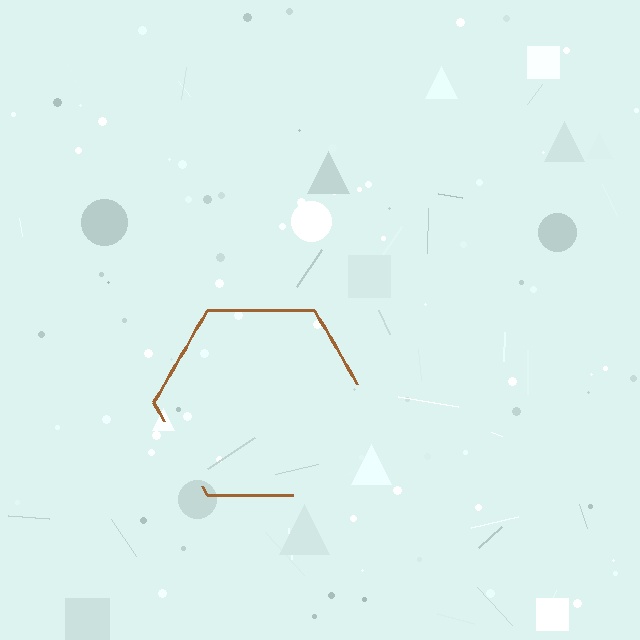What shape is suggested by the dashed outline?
The dashed outline suggests a hexagon.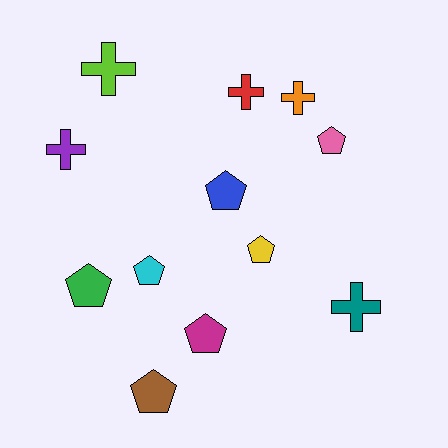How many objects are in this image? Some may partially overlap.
There are 12 objects.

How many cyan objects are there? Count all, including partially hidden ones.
There is 1 cyan object.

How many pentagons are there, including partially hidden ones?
There are 7 pentagons.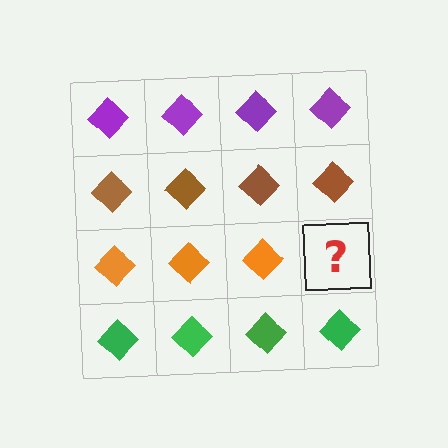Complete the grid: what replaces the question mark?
The question mark should be replaced with an orange diamond.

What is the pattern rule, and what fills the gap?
The rule is that each row has a consistent color. The gap should be filled with an orange diamond.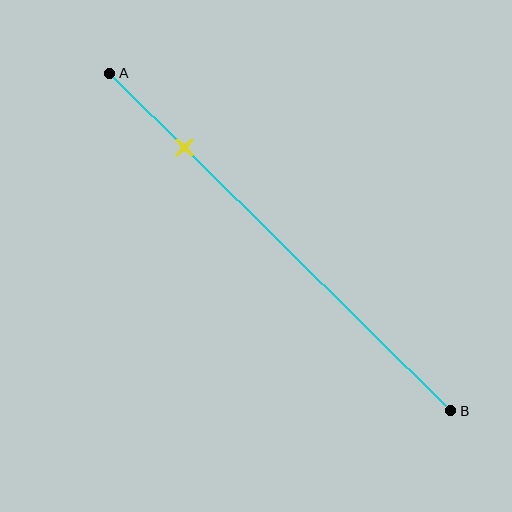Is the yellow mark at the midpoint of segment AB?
No, the mark is at about 20% from A, not at the 50% midpoint.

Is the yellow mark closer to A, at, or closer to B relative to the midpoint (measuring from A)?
The yellow mark is closer to point A than the midpoint of segment AB.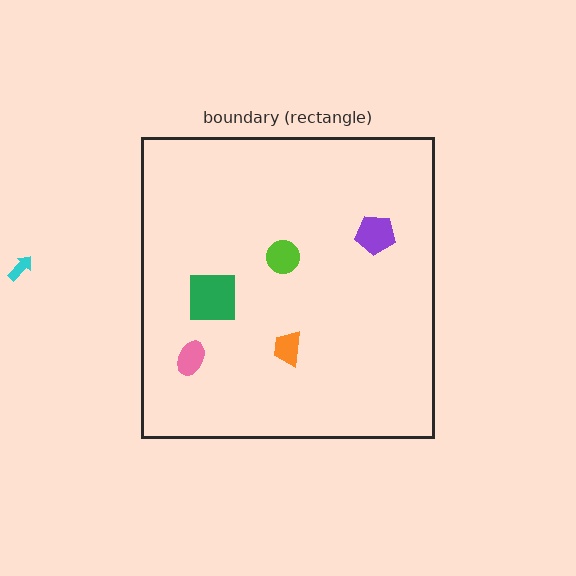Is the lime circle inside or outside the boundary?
Inside.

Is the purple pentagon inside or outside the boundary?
Inside.